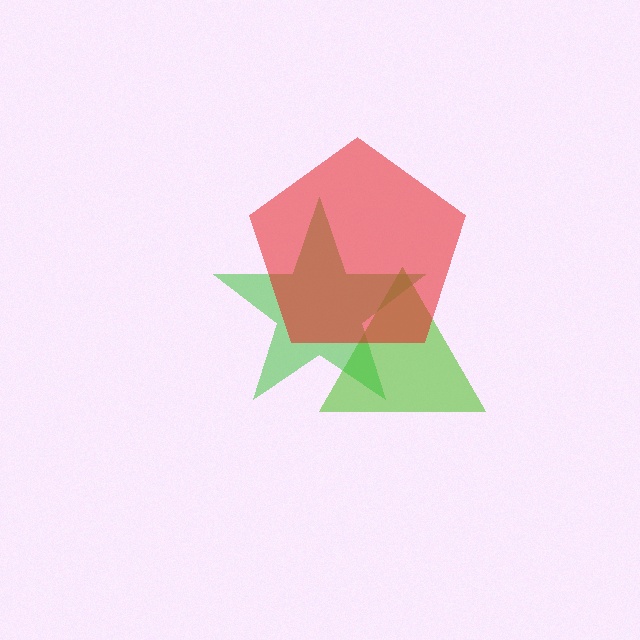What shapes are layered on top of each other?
The layered shapes are: a lime triangle, a green star, a red pentagon.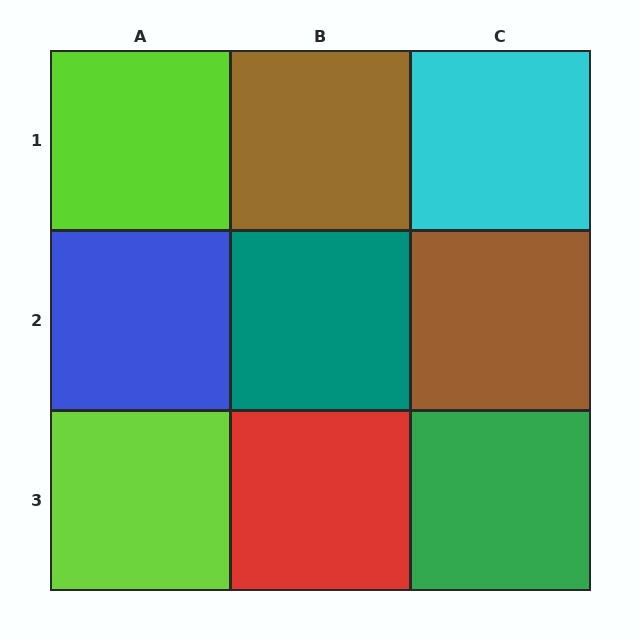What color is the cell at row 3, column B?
Red.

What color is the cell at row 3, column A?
Lime.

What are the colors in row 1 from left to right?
Lime, brown, cyan.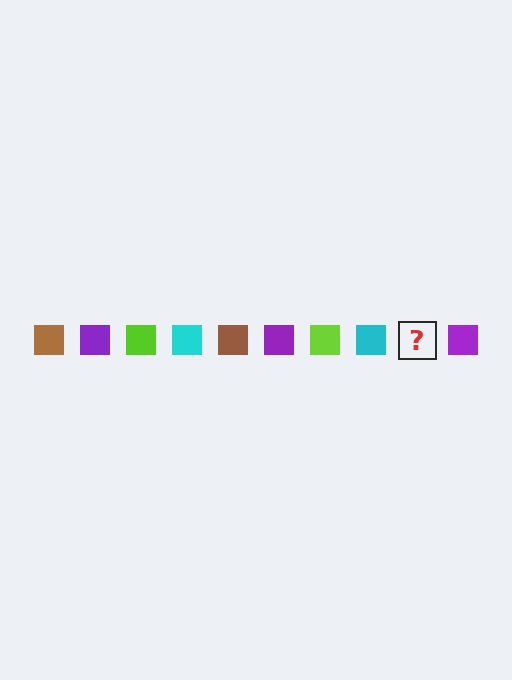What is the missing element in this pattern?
The missing element is a brown square.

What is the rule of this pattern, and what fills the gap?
The rule is that the pattern cycles through brown, purple, lime, cyan squares. The gap should be filled with a brown square.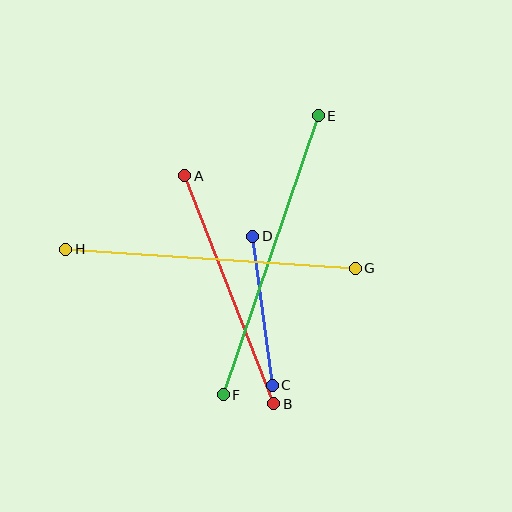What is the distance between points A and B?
The distance is approximately 245 pixels.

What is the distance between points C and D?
The distance is approximately 150 pixels.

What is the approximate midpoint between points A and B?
The midpoint is at approximately (229, 290) pixels.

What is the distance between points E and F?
The distance is approximately 295 pixels.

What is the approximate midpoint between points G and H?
The midpoint is at approximately (210, 259) pixels.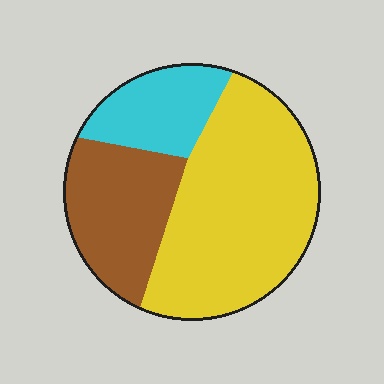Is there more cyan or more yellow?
Yellow.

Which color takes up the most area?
Yellow, at roughly 55%.